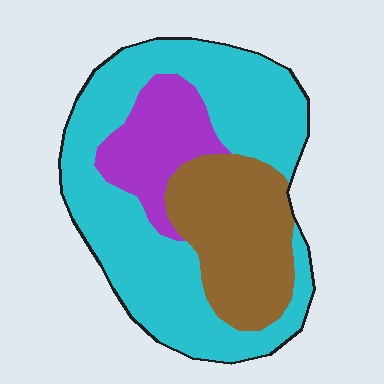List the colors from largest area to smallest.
From largest to smallest: cyan, brown, purple.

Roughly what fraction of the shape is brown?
Brown takes up between a sixth and a third of the shape.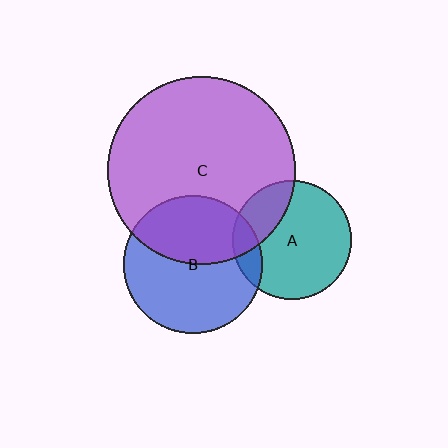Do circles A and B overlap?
Yes.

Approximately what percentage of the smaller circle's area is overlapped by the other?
Approximately 15%.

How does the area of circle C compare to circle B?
Approximately 1.9 times.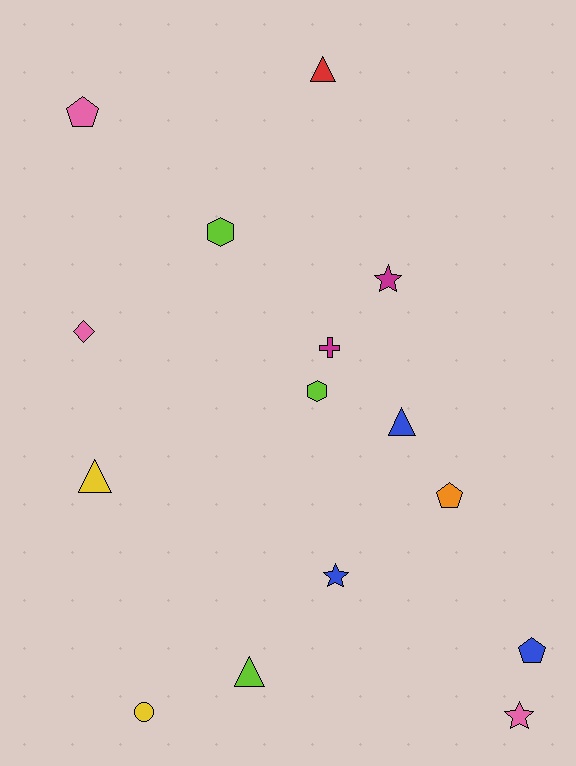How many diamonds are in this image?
There is 1 diamond.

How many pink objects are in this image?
There are 3 pink objects.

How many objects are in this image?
There are 15 objects.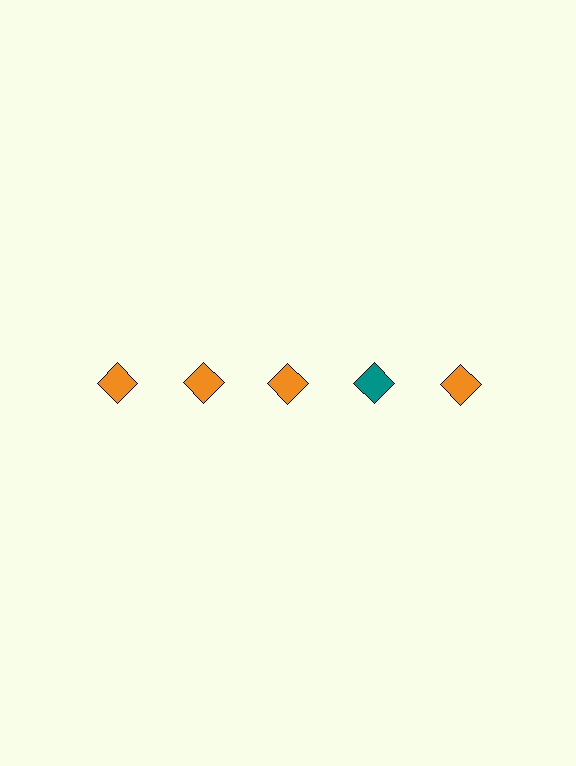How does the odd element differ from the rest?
It has a different color: teal instead of orange.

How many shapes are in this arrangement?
There are 5 shapes arranged in a grid pattern.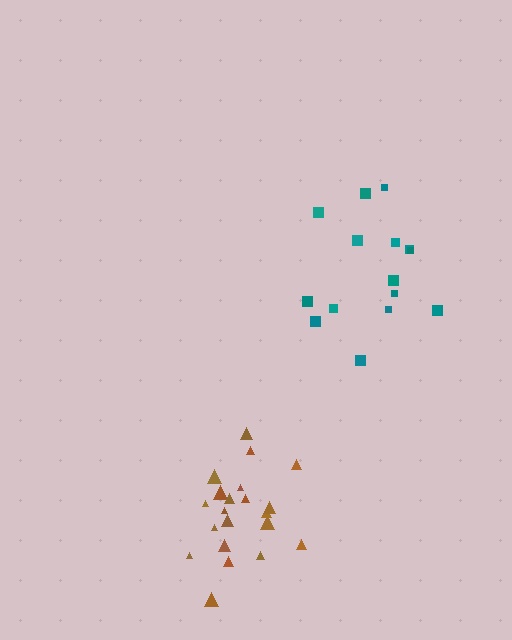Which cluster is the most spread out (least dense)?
Teal.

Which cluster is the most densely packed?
Brown.